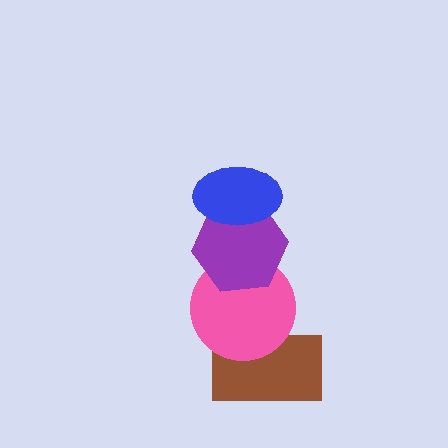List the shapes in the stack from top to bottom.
From top to bottom: the blue ellipse, the purple hexagon, the pink circle, the brown rectangle.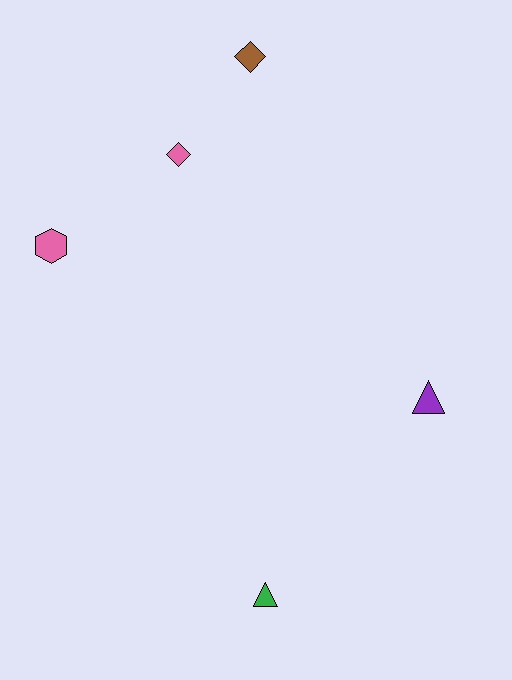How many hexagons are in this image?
There is 1 hexagon.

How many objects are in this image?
There are 5 objects.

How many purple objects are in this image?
There is 1 purple object.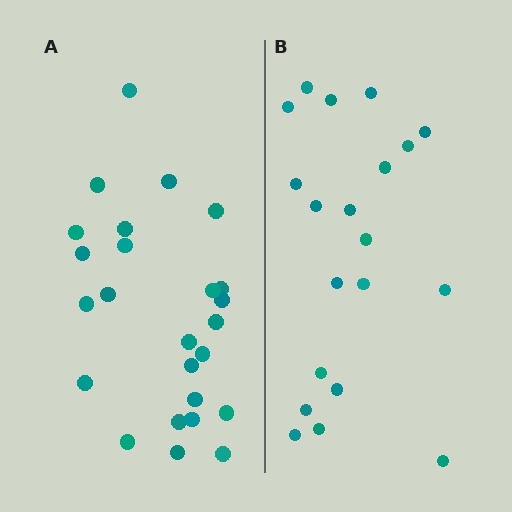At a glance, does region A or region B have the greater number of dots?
Region A (the left region) has more dots.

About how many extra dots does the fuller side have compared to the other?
Region A has about 5 more dots than region B.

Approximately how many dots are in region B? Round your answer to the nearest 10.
About 20 dots.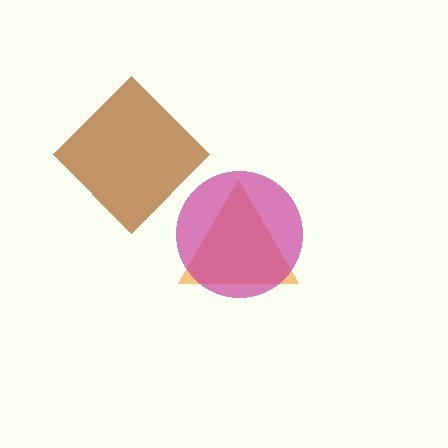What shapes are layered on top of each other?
The layered shapes are: an orange triangle, a magenta circle, a brown diamond.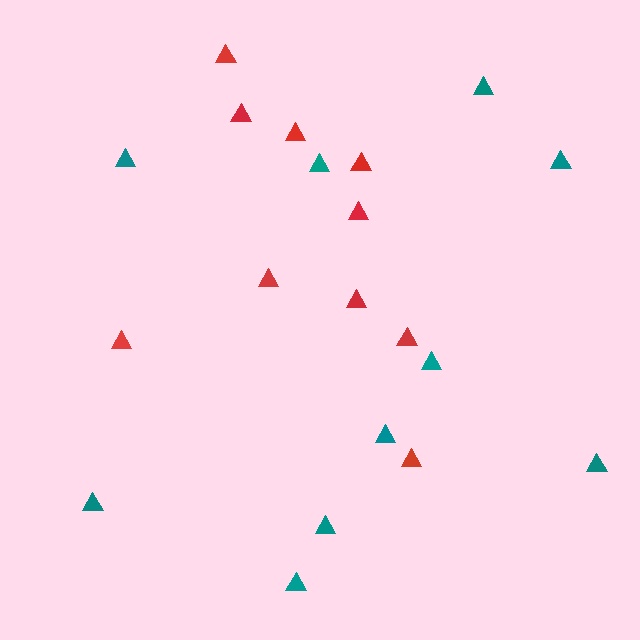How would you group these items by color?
There are 2 groups: one group of red triangles (10) and one group of teal triangles (10).